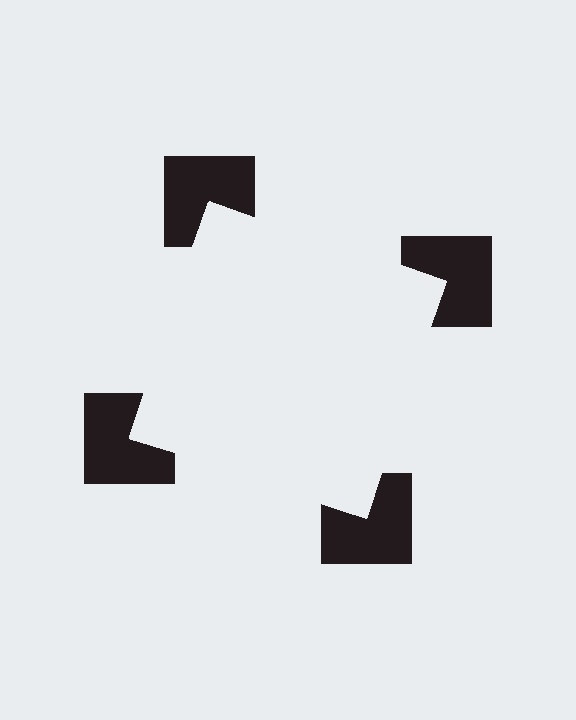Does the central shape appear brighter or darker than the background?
It typically appears slightly brighter than the background, even though no actual brightness change is drawn.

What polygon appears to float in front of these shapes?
An illusory square — its edges are inferred from the aligned wedge cuts in the notched squares, not physically drawn.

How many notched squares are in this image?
There are 4 — one at each vertex of the illusory square.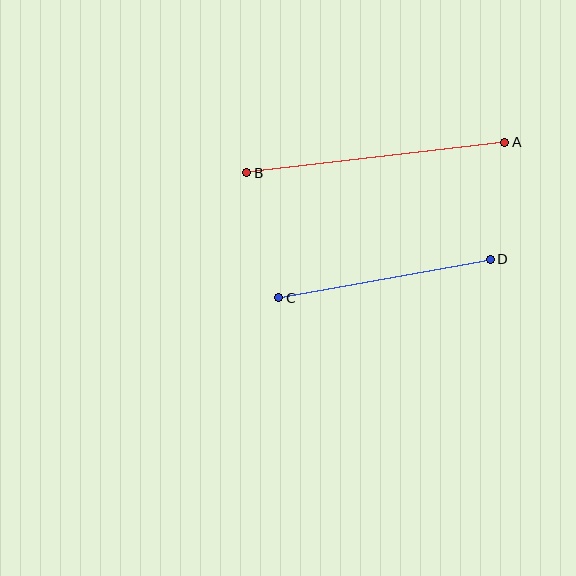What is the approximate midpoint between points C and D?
The midpoint is at approximately (385, 279) pixels.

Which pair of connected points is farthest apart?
Points A and B are farthest apart.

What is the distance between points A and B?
The distance is approximately 260 pixels.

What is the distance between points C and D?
The distance is approximately 215 pixels.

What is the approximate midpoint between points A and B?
The midpoint is at approximately (376, 158) pixels.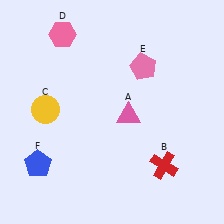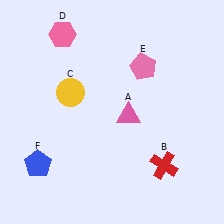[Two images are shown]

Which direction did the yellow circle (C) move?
The yellow circle (C) moved right.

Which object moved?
The yellow circle (C) moved right.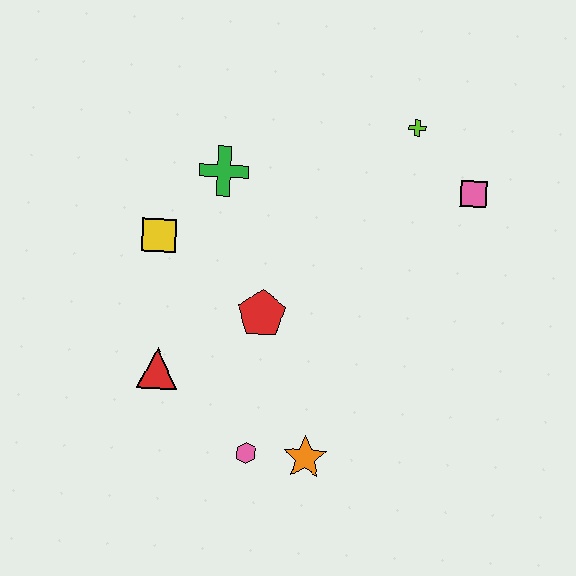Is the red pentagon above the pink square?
No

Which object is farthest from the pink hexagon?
The lime cross is farthest from the pink hexagon.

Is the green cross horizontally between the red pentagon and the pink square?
No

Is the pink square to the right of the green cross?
Yes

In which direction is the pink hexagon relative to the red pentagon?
The pink hexagon is below the red pentagon.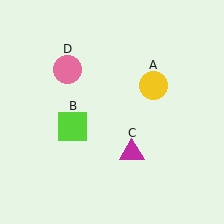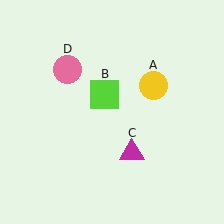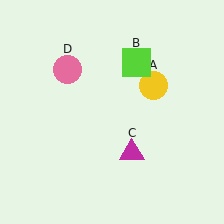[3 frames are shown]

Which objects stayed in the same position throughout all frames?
Yellow circle (object A) and magenta triangle (object C) and pink circle (object D) remained stationary.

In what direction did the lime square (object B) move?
The lime square (object B) moved up and to the right.